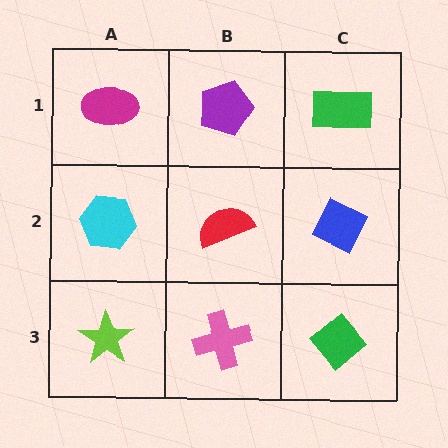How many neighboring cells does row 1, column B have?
3.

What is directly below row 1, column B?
A red semicircle.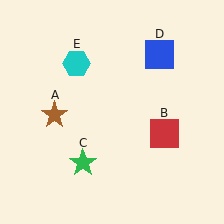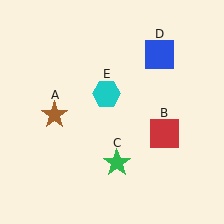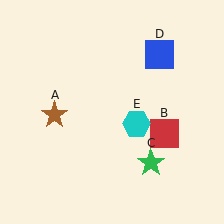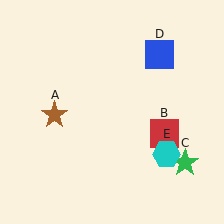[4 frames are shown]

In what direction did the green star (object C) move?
The green star (object C) moved right.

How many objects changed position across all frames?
2 objects changed position: green star (object C), cyan hexagon (object E).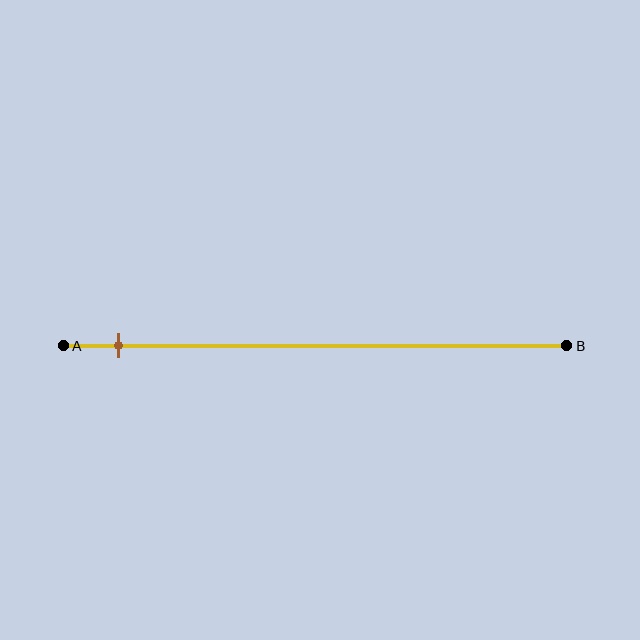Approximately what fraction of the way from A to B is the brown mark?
The brown mark is approximately 10% of the way from A to B.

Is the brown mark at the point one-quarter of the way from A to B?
No, the mark is at about 10% from A, not at the 25% one-quarter point.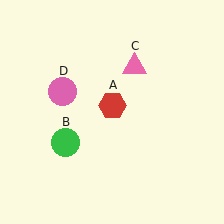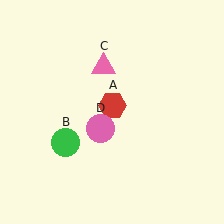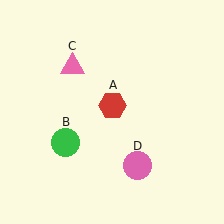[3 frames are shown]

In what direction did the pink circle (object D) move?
The pink circle (object D) moved down and to the right.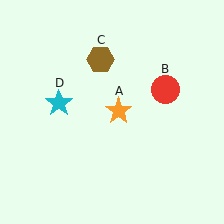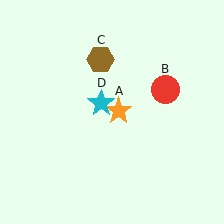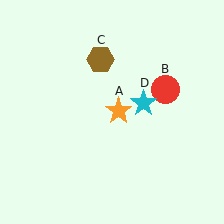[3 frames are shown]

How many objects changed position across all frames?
1 object changed position: cyan star (object D).